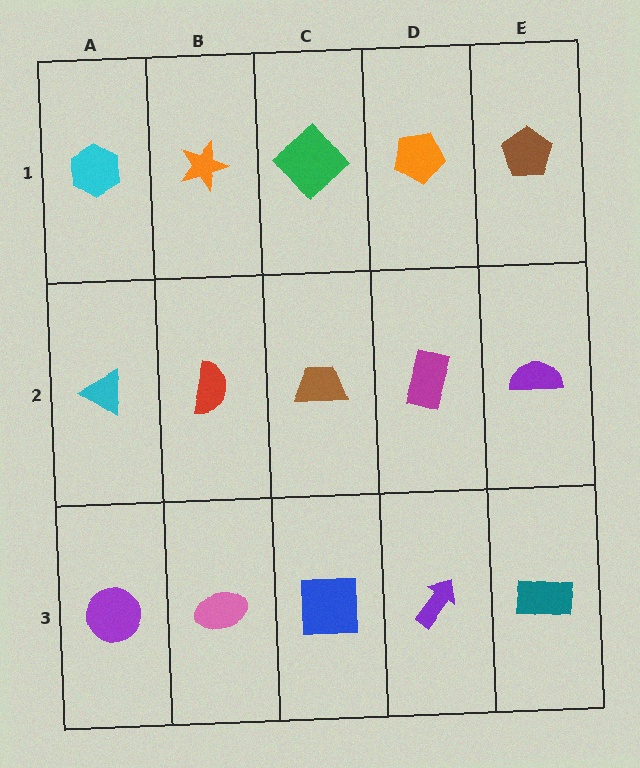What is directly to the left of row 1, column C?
An orange star.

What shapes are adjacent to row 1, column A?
A cyan triangle (row 2, column A), an orange star (row 1, column B).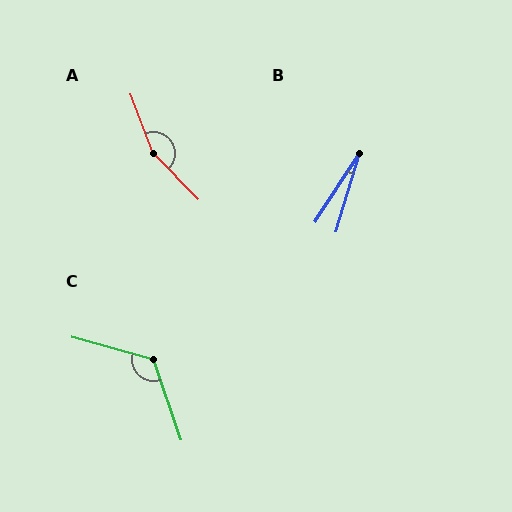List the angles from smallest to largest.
B (16°), C (124°), A (156°).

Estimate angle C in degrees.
Approximately 124 degrees.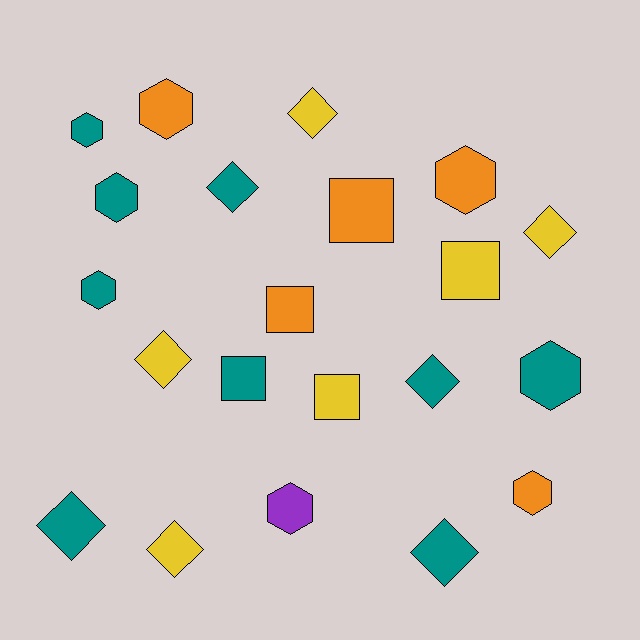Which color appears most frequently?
Teal, with 9 objects.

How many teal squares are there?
There is 1 teal square.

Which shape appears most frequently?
Diamond, with 8 objects.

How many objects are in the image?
There are 21 objects.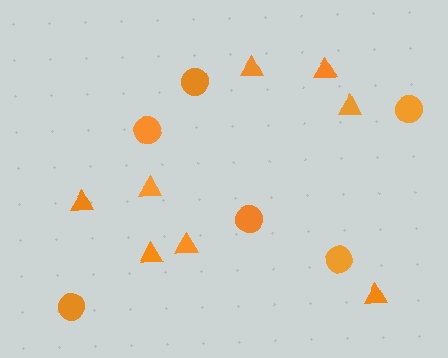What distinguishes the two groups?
There are 2 groups: one group of circles (6) and one group of triangles (8).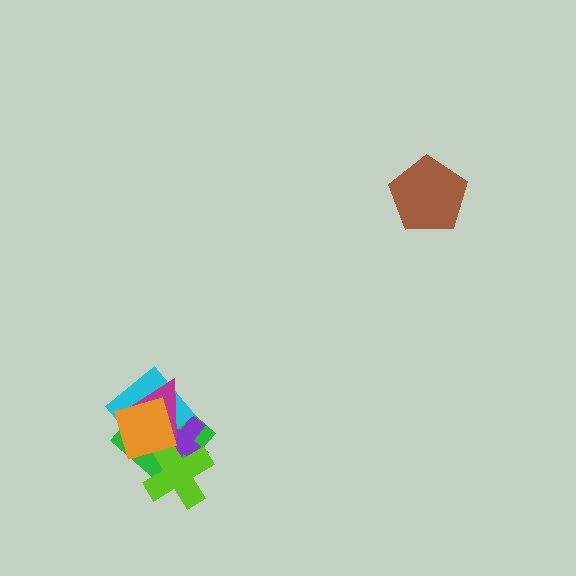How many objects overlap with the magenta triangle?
4 objects overlap with the magenta triangle.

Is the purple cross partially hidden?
Yes, it is partially covered by another shape.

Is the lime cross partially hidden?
Yes, it is partially covered by another shape.